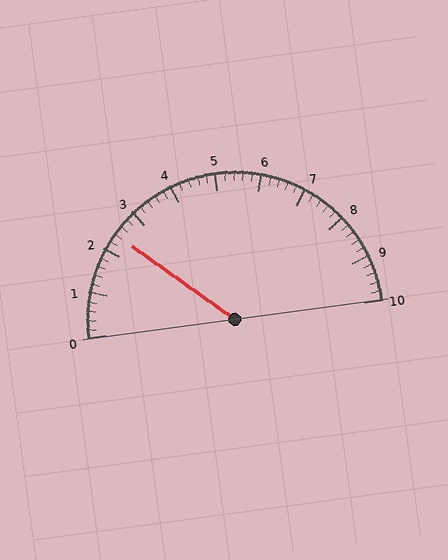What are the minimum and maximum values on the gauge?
The gauge ranges from 0 to 10.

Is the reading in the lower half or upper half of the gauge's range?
The reading is in the lower half of the range (0 to 10).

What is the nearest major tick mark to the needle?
The nearest major tick mark is 2.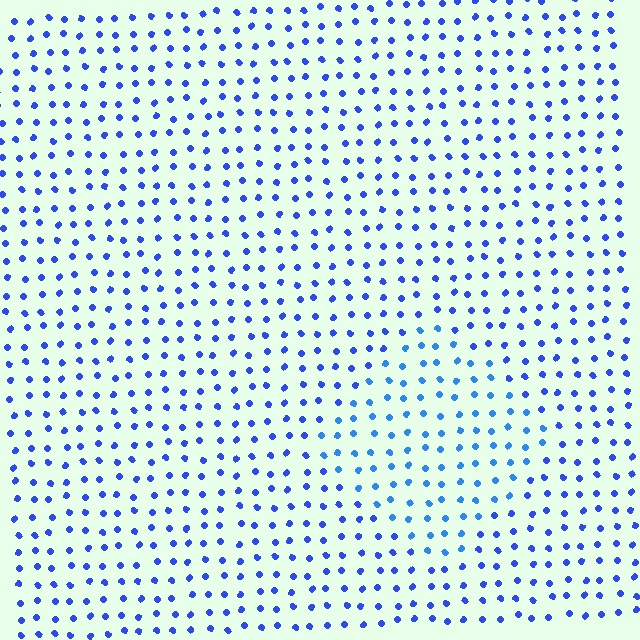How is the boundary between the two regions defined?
The boundary is defined purely by a slight shift in hue (about 20 degrees). Spacing, size, and orientation are identical on both sides.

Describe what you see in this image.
The image is filled with small blue elements in a uniform arrangement. A diamond-shaped region is visible where the elements are tinted to a slightly different hue, forming a subtle color boundary.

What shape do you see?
I see a diamond.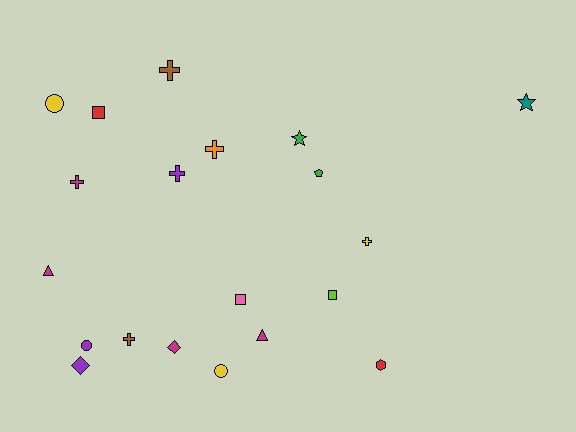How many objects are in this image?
There are 20 objects.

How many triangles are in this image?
There are 2 triangles.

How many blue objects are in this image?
There are no blue objects.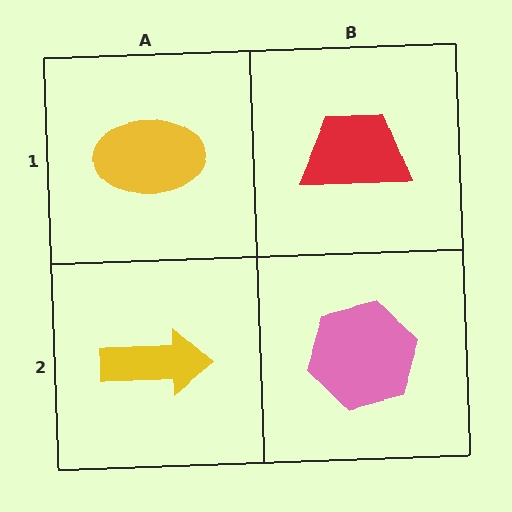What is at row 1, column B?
A red trapezoid.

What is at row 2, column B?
A pink hexagon.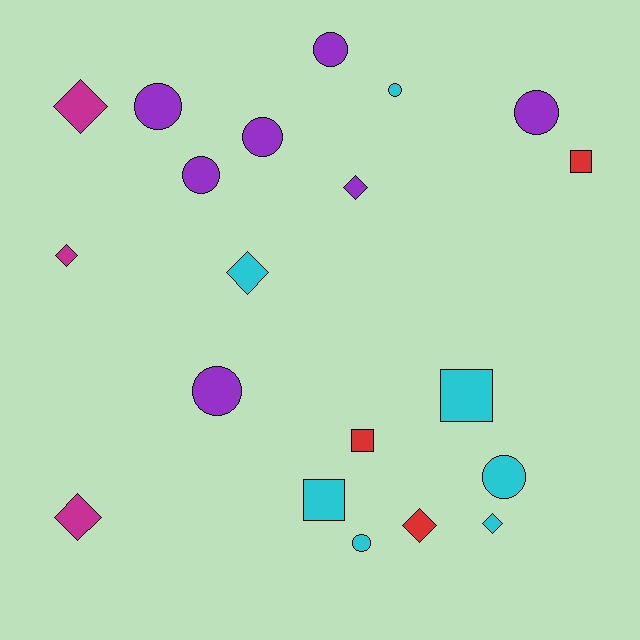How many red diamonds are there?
There is 1 red diamond.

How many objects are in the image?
There are 20 objects.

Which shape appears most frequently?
Circle, with 9 objects.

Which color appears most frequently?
Cyan, with 7 objects.